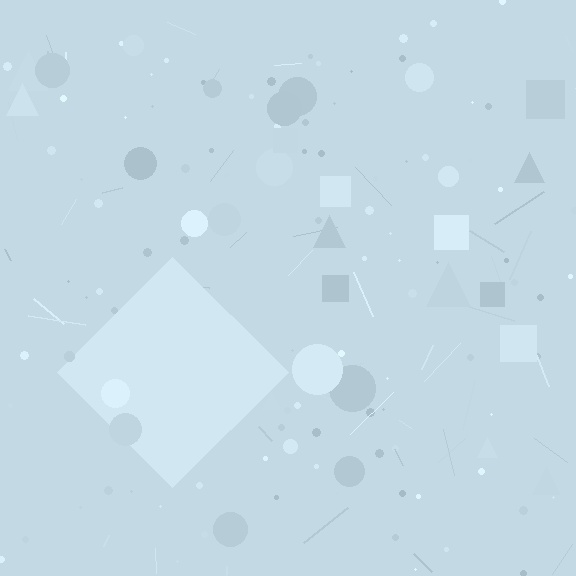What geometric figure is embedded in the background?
A diamond is embedded in the background.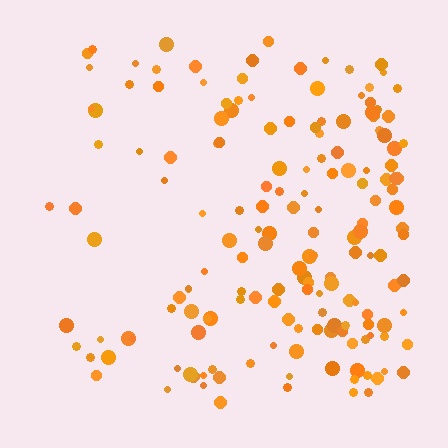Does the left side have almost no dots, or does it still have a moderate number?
Still a moderate number, just noticeably fewer than the right.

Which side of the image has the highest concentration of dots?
The right.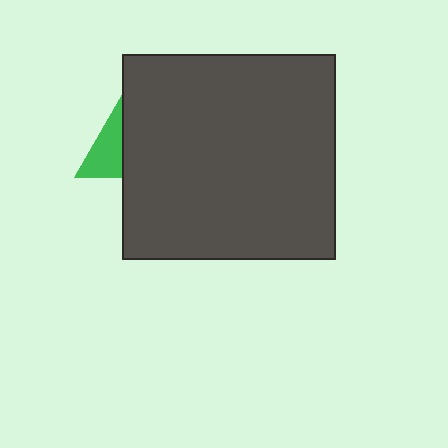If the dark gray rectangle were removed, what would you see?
You would see the complete green triangle.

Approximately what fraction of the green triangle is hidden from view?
Roughly 65% of the green triangle is hidden behind the dark gray rectangle.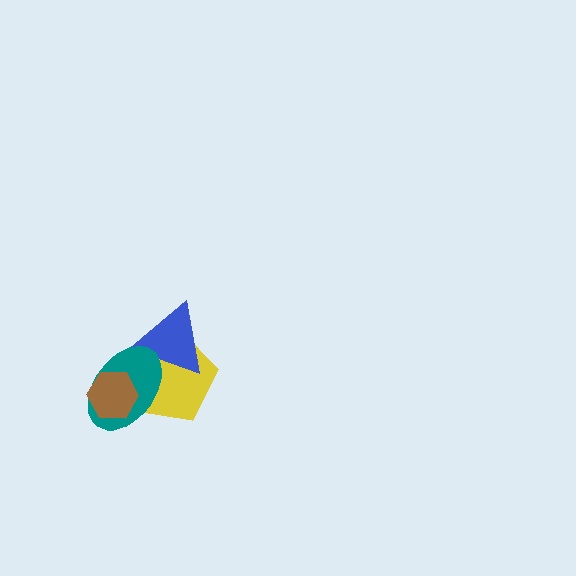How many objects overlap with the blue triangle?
2 objects overlap with the blue triangle.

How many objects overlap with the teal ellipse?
3 objects overlap with the teal ellipse.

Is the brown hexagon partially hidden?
No, no other shape covers it.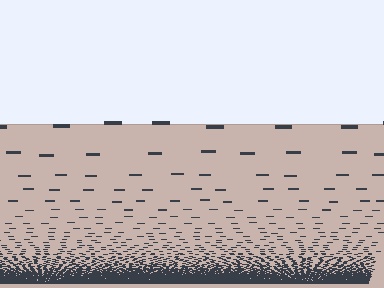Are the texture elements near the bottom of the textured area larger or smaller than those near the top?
Smaller. The gradient is inverted — elements near the bottom are smaller and denser.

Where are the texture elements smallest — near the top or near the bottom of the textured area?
Near the bottom.